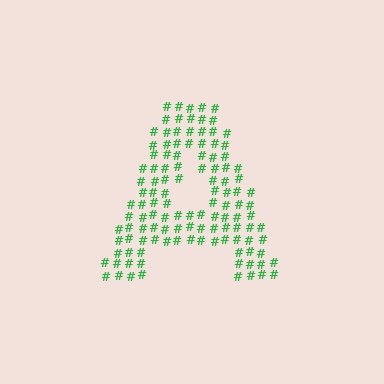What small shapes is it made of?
It is made of small hash symbols.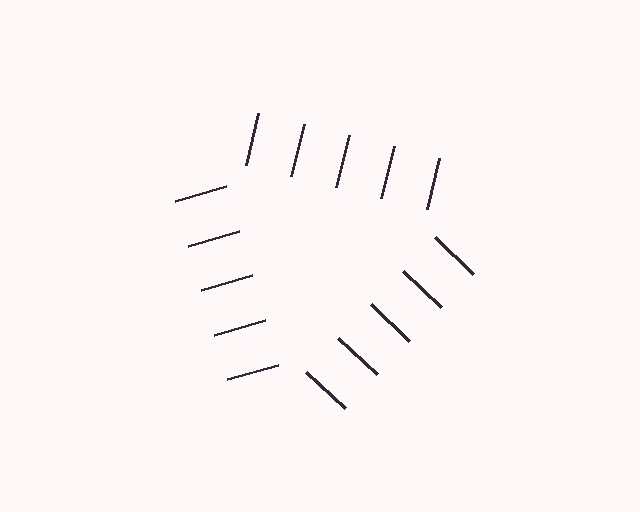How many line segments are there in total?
15 — 5 along each of the 3 edges.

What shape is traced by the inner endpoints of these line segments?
An illusory triangle — the line segments terminate on its edges but no continuous stroke is drawn.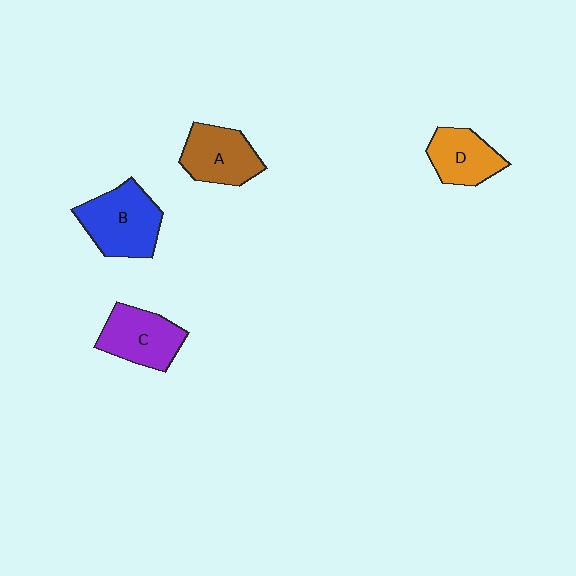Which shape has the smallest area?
Shape D (orange).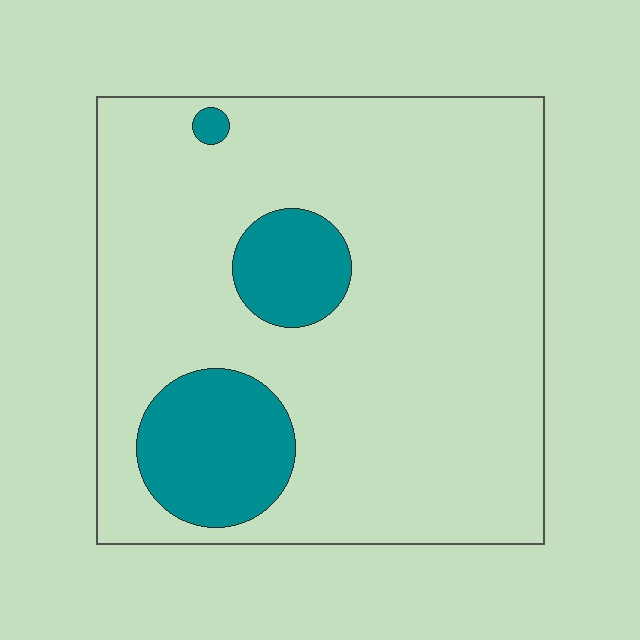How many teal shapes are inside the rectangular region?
3.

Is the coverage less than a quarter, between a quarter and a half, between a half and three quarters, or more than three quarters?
Less than a quarter.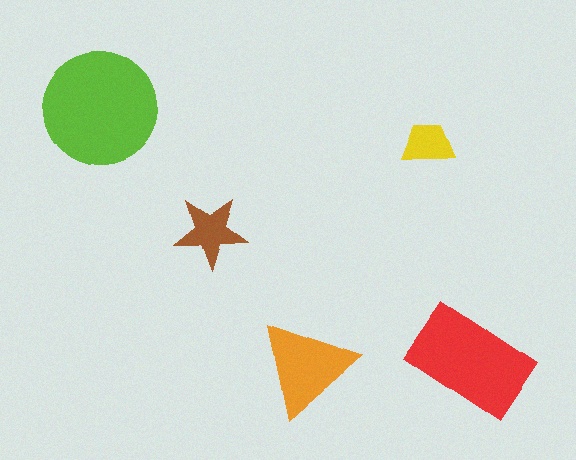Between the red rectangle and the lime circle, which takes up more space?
The lime circle.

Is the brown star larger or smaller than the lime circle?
Smaller.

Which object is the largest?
The lime circle.